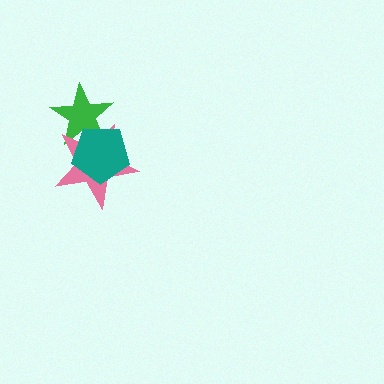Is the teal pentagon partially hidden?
No, no other shape covers it.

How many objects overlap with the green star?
2 objects overlap with the green star.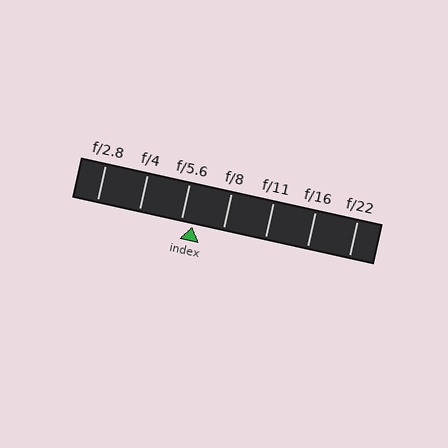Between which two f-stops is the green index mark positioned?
The index mark is between f/5.6 and f/8.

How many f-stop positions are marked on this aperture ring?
There are 7 f-stop positions marked.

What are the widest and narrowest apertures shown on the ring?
The widest aperture shown is f/2.8 and the narrowest is f/22.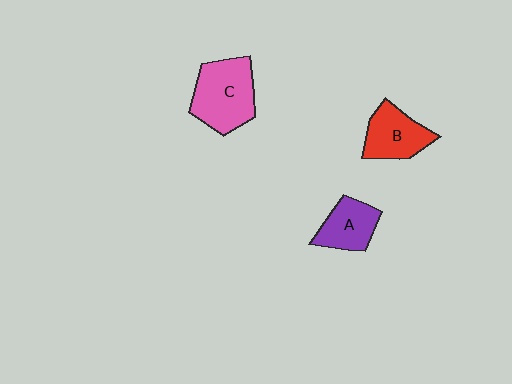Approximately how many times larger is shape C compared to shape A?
Approximately 1.6 times.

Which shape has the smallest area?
Shape A (purple).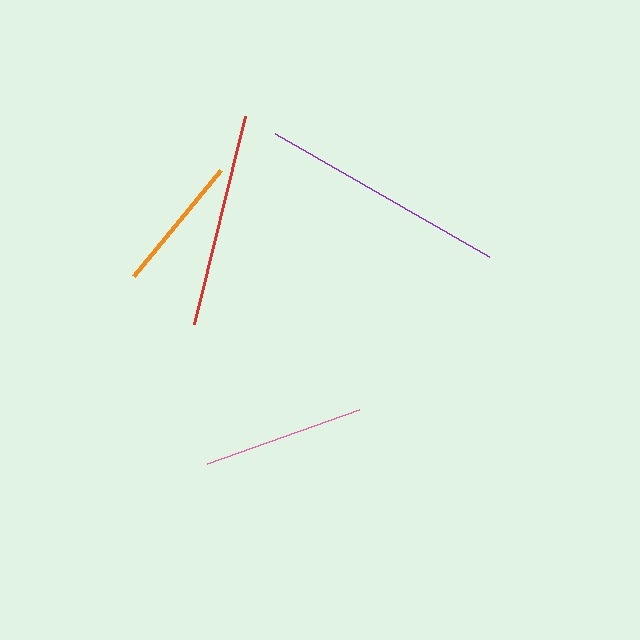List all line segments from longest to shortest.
From longest to shortest: purple, red, pink, orange.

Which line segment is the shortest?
The orange line is the shortest at approximately 137 pixels.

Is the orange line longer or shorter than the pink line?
The pink line is longer than the orange line.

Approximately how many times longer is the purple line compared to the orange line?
The purple line is approximately 1.8 times the length of the orange line.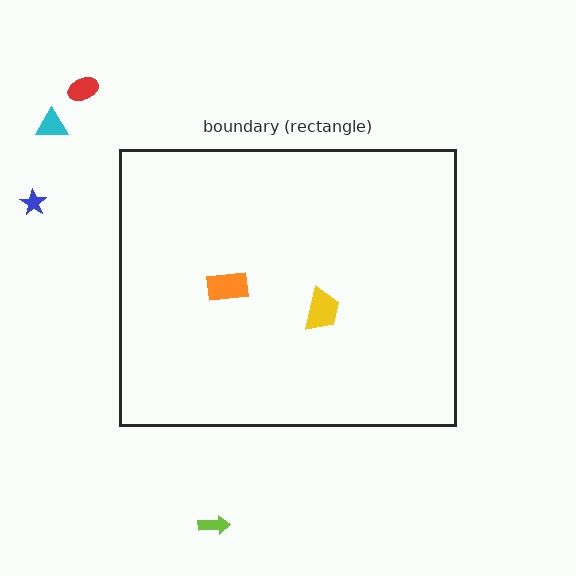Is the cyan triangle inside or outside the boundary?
Outside.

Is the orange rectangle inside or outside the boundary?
Inside.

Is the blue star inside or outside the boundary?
Outside.